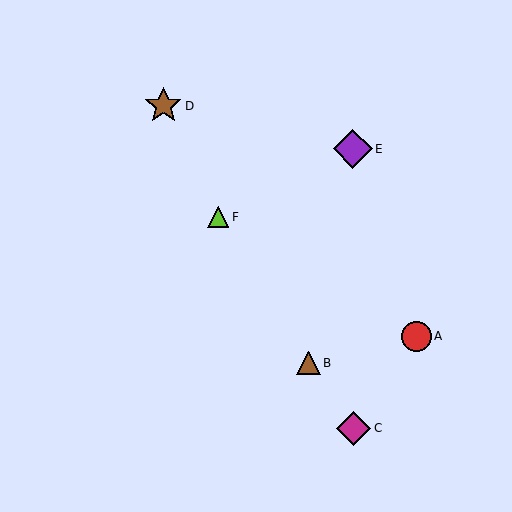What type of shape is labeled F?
Shape F is a lime triangle.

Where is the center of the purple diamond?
The center of the purple diamond is at (353, 149).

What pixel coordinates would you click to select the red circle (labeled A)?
Click at (416, 336) to select the red circle A.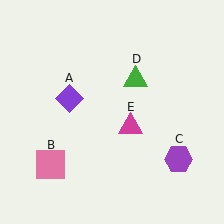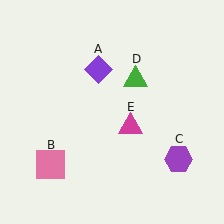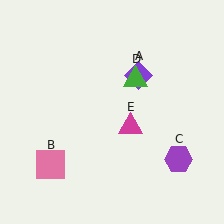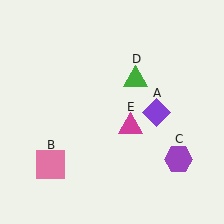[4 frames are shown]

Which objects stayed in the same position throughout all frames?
Pink square (object B) and purple hexagon (object C) and green triangle (object D) and magenta triangle (object E) remained stationary.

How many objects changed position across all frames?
1 object changed position: purple diamond (object A).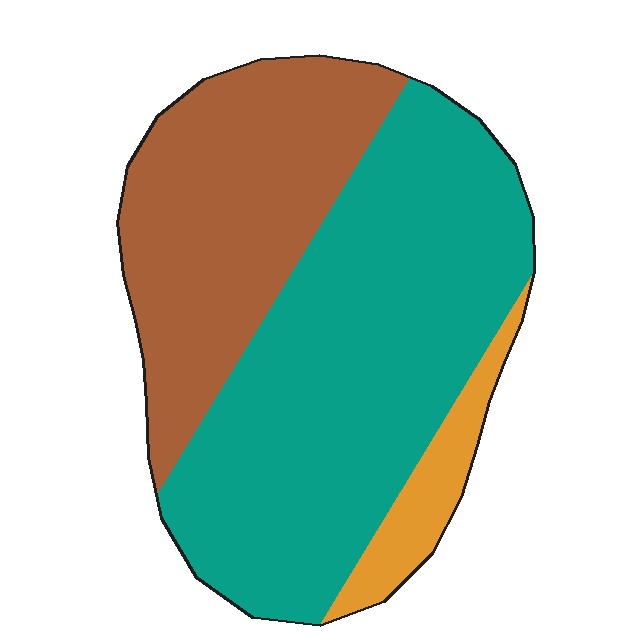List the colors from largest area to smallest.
From largest to smallest: teal, brown, orange.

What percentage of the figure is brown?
Brown takes up about one third (1/3) of the figure.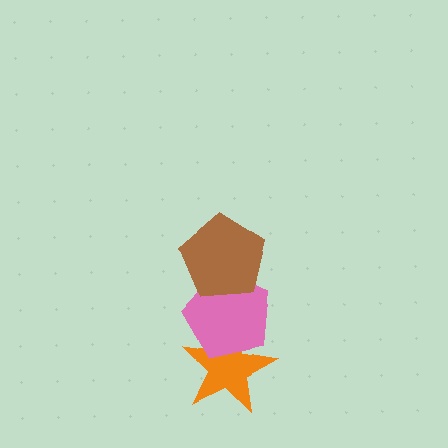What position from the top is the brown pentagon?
The brown pentagon is 1st from the top.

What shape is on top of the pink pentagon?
The brown pentagon is on top of the pink pentagon.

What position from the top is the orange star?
The orange star is 3rd from the top.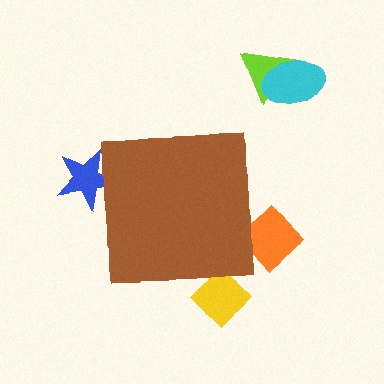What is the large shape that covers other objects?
A brown square.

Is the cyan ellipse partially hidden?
No, the cyan ellipse is fully visible.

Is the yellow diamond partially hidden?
Yes, the yellow diamond is partially hidden behind the brown square.